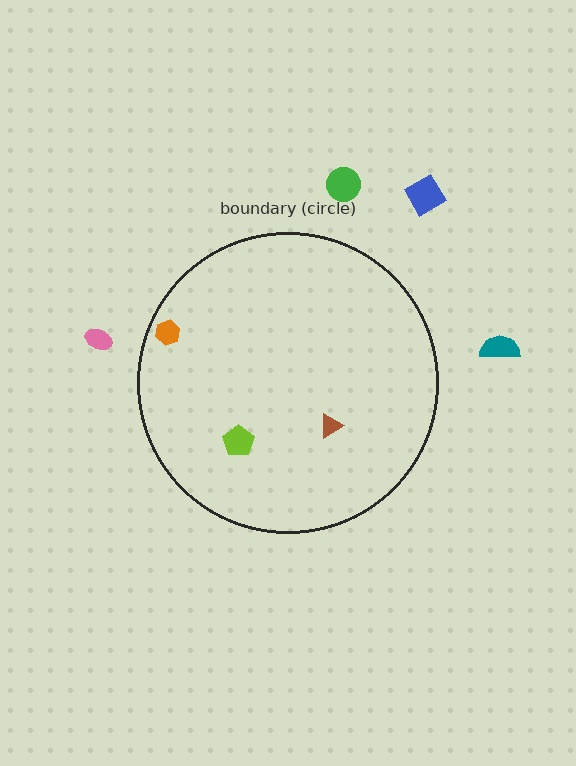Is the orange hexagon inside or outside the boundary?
Inside.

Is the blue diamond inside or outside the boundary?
Outside.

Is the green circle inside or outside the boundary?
Outside.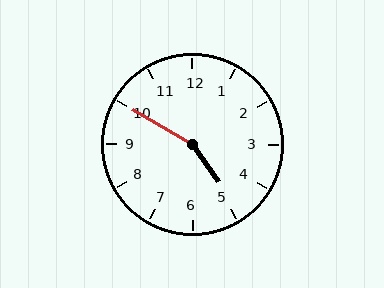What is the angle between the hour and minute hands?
Approximately 155 degrees.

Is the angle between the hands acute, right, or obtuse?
It is obtuse.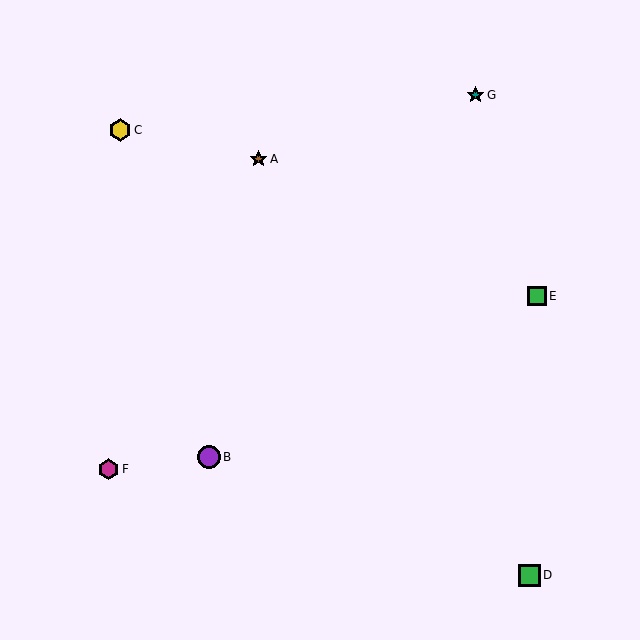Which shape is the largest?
The purple circle (labeled B) is the largest.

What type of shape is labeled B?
Shape B is a purple circle.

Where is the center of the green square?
The center of the green square is at (530, 575).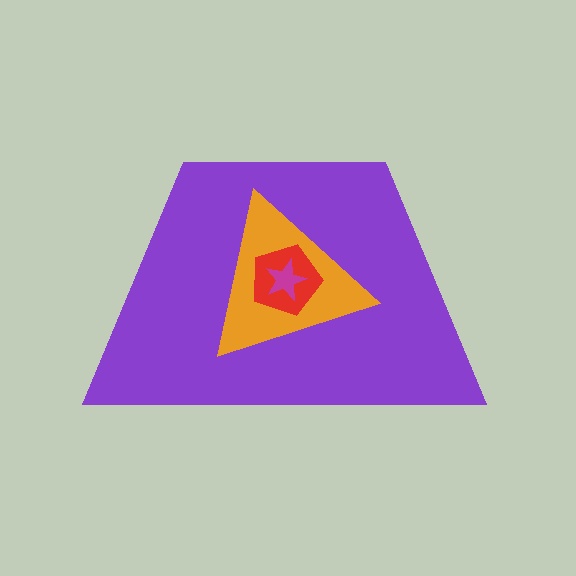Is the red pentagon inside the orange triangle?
Yes.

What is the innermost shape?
The magenta star.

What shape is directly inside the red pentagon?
The magenta star.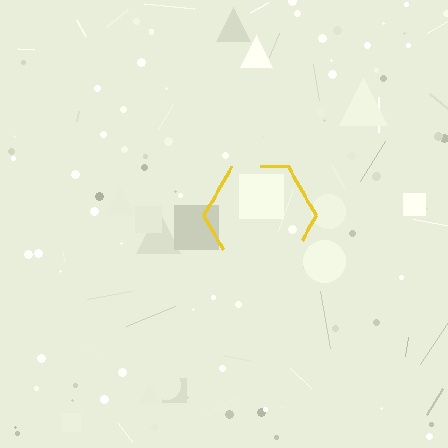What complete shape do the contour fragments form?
The contour fragments form a hexagon.